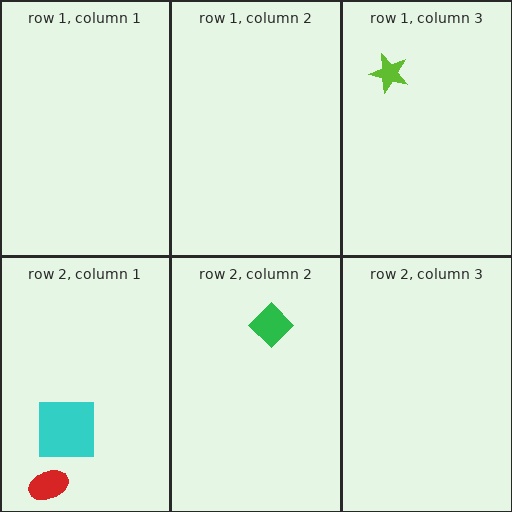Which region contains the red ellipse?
The row 2, column 1 region.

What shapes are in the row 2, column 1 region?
The red ellipse, the cyan square.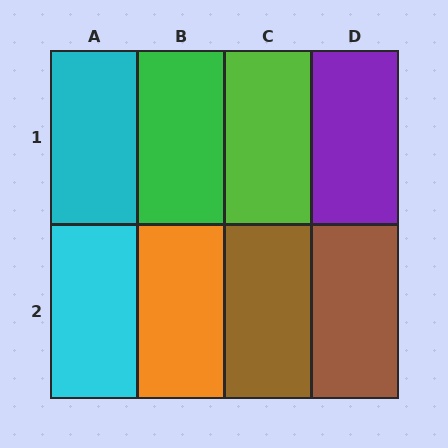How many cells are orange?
1 cell is orange.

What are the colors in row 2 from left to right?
Cyan, orange, brown, brown.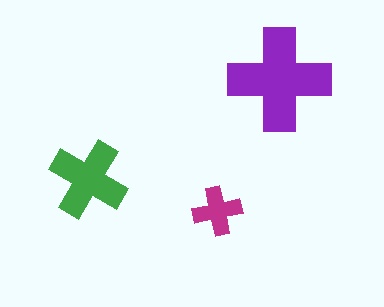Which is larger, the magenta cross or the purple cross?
The purple one.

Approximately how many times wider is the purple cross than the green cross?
About 1.5 times wider.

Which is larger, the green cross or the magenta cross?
The green one.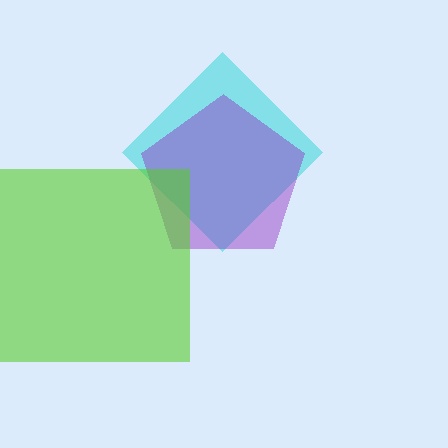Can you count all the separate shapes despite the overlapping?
Yes, there are 3 separate shapes.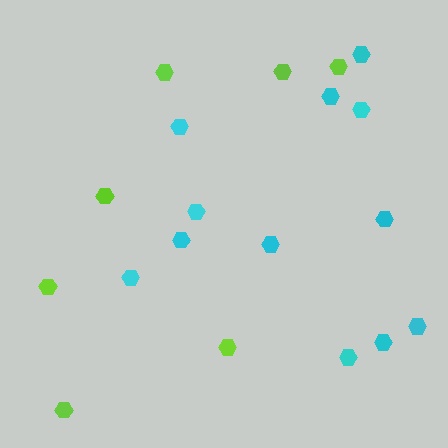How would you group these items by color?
There are 2 groups: one group of cyan hexagons (12) and one group of lime hexagons (7).